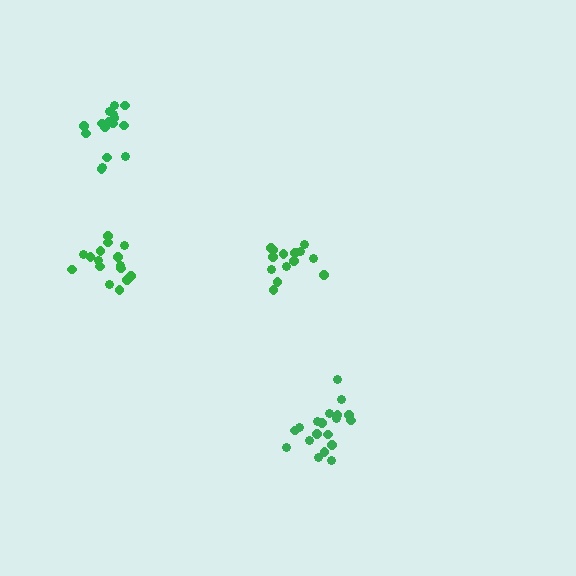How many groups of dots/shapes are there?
There are 4 groups.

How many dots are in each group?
Group 1: 19 dots, Group 2: 14 dots, Group 3: 16 dots, Group 4: 17 dots (66 total).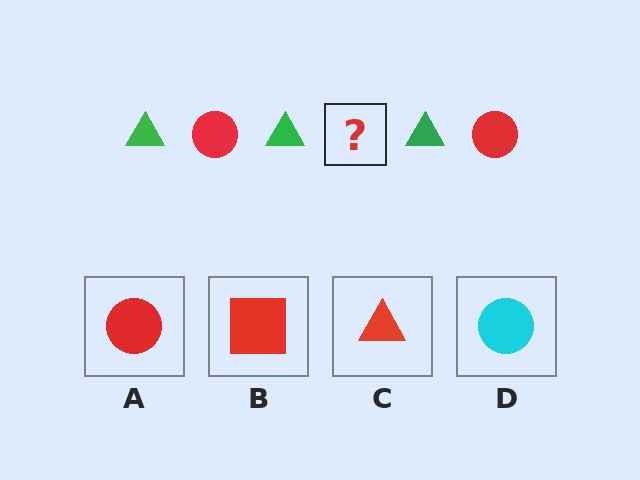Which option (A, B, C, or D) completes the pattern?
A.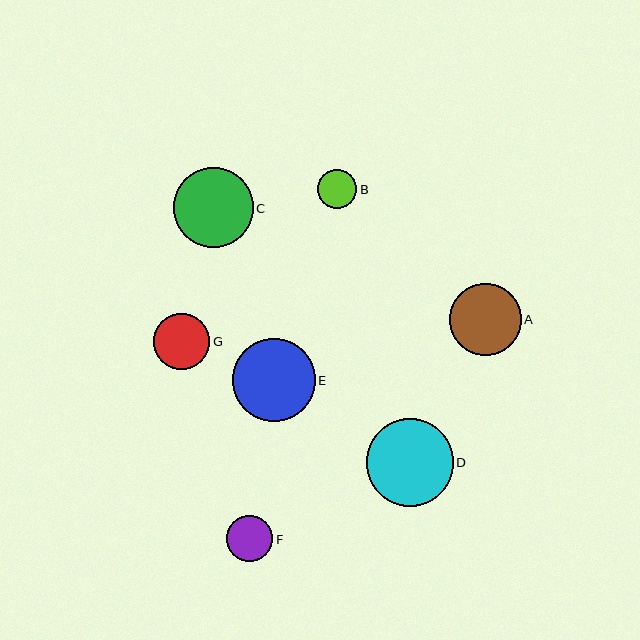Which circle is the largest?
Circle D is the largest with a size of approximately 87 pixels.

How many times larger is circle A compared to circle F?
Circle A is approximately 1.6 times the size of circle F.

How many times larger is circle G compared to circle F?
Circle G is approximately 1.2 times the size of circle F.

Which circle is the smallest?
Circle B is the smallest with a size of approximately 39 pixels.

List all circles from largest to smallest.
From largest to smallest: D, E, C, A, G, F, B.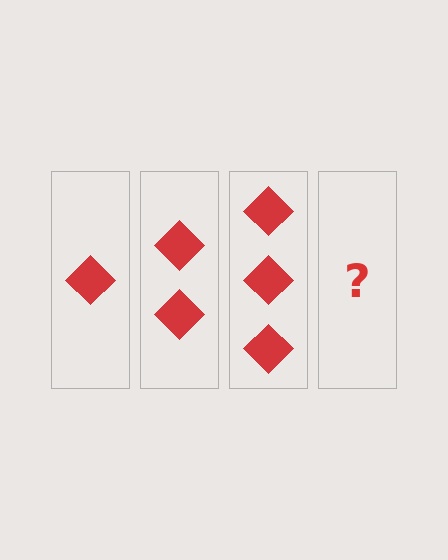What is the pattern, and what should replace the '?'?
The pattern is that each step adds one more diamond. The '?' should be 4 diamonds.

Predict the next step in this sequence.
The next step is 4 diamonds.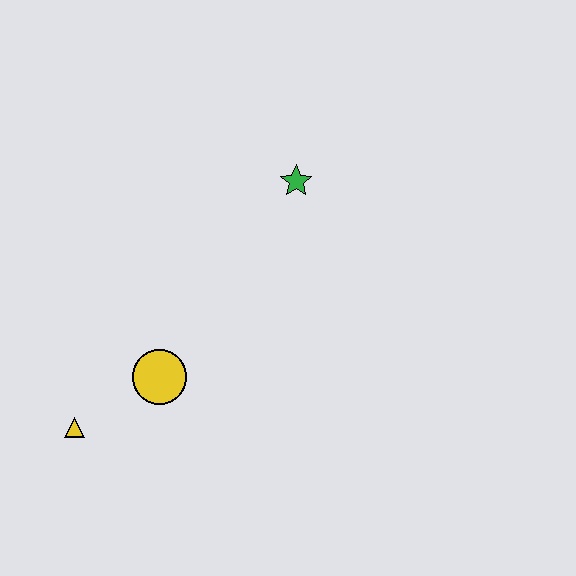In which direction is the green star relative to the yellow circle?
The green star is above the yellow circle.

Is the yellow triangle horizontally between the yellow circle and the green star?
No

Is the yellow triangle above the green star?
No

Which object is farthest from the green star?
The yellow triangle is farthest from the green star.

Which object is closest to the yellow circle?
The yellow triangle is closest to the yellow circle.